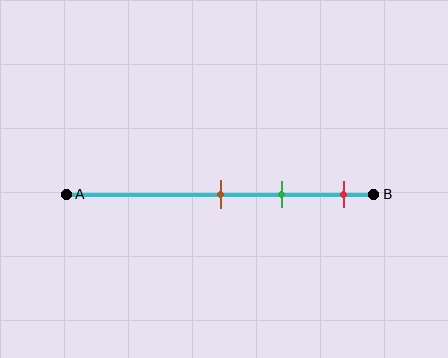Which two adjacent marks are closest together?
The brown and green marks are the closest adjacent pair.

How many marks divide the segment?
There are 3 marks dividing the segment.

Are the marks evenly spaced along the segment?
Yes, the marks are approximately evenly spaced.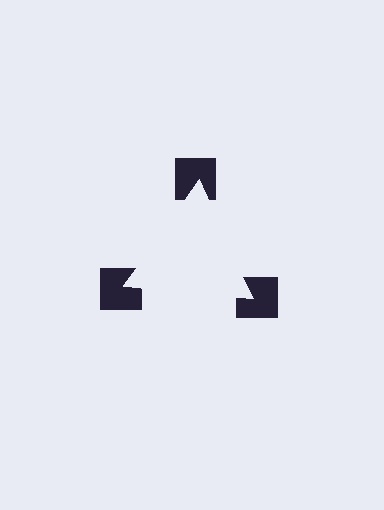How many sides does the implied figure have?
3 sides.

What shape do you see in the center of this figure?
An illusory triangle — its edges are inferred from the aligned wedge cuts in the notched squares, not physically drawn.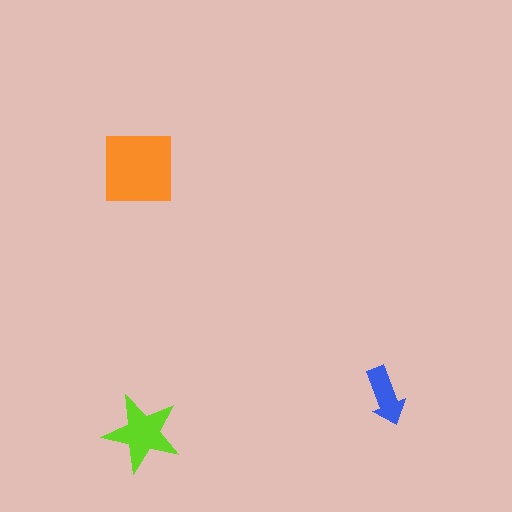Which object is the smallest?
The blue arrow.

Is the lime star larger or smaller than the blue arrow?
Larger.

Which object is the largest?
The orange square.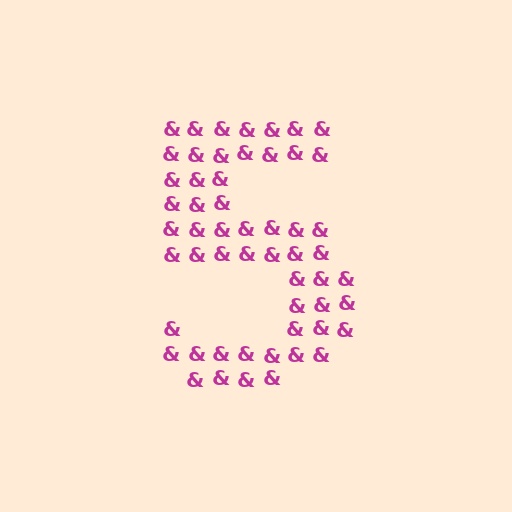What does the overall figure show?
The overall figure shows the digit 5.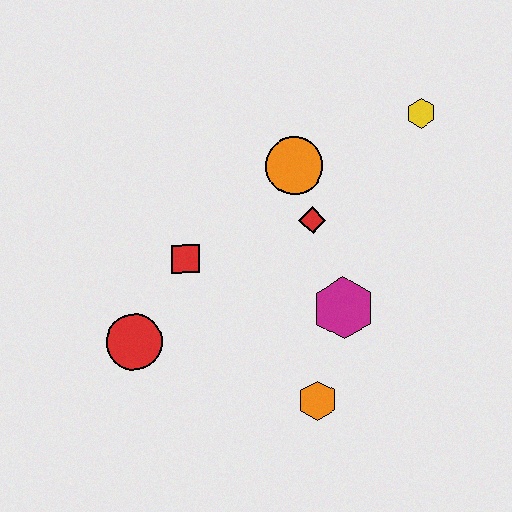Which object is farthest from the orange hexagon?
The yellow hexagon is farthest from the orange hexagon.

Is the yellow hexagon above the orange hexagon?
Yes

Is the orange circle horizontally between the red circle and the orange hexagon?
Yes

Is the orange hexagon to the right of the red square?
Yes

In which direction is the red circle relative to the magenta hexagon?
The red circle is to the left of the magenta hexagon.